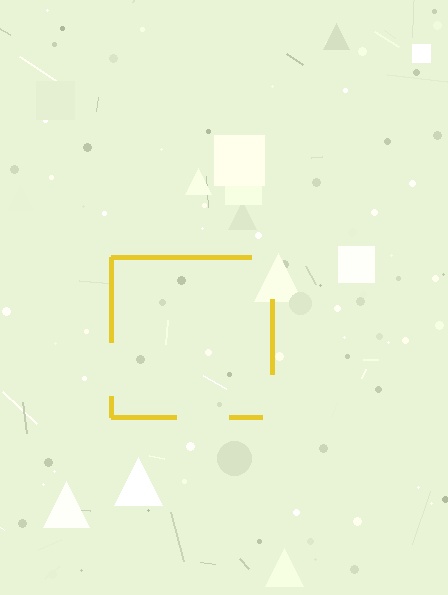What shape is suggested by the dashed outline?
The dashed outline suggests a square.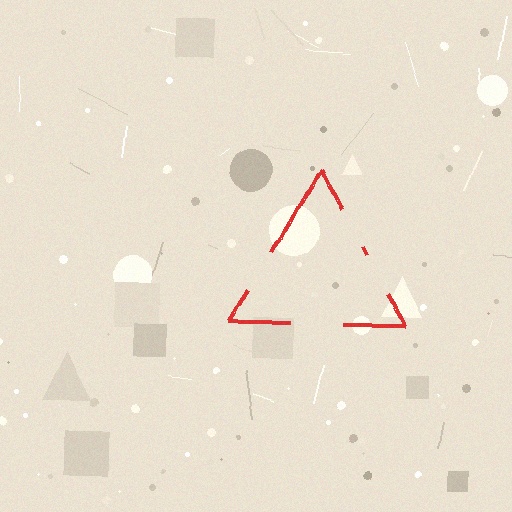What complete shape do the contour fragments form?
The contour fragments form a triangle.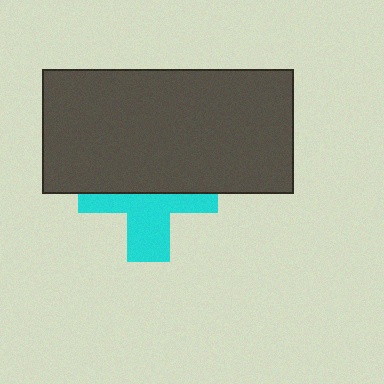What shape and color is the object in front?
The object in front is a dark gray rectangle.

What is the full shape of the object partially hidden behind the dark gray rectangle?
The partially hidden object is a cyan cross.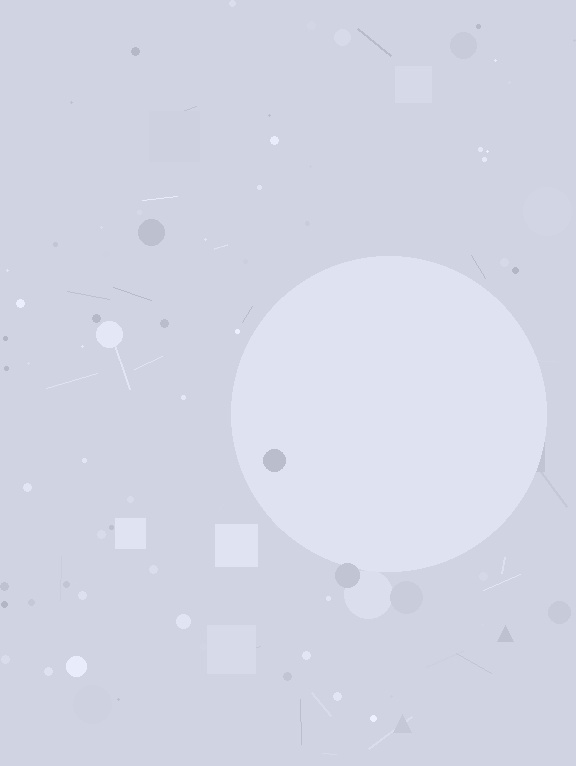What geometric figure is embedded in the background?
A circle is embedded in the background.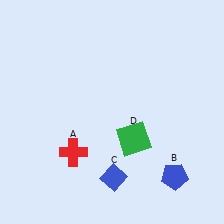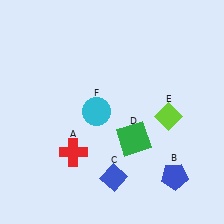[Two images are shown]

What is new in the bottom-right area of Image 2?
A lime diamond (E) was added in the bottom-right area of Image 2.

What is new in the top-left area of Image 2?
A cyan circle (F) was added in the top-left area of Image 2.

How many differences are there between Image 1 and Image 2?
There are 2 differences between the two images.